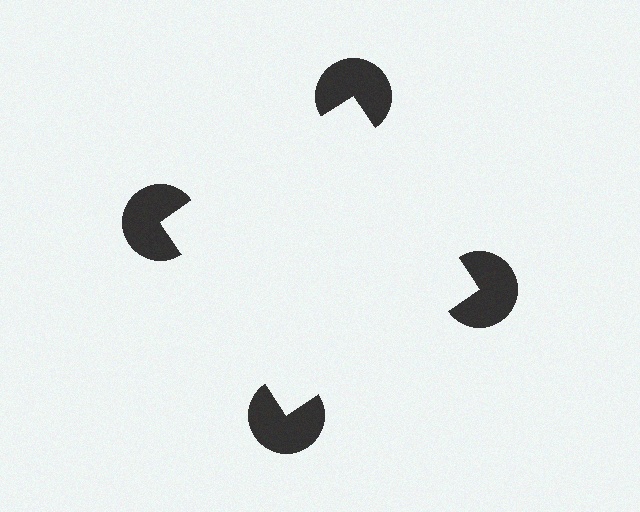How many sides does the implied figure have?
4 sides.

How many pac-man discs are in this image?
There are 4 — one at each vertex of the illusory square.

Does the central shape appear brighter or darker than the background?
It typically appears slightly brighter than the background, even though no actual brightness change is drawn.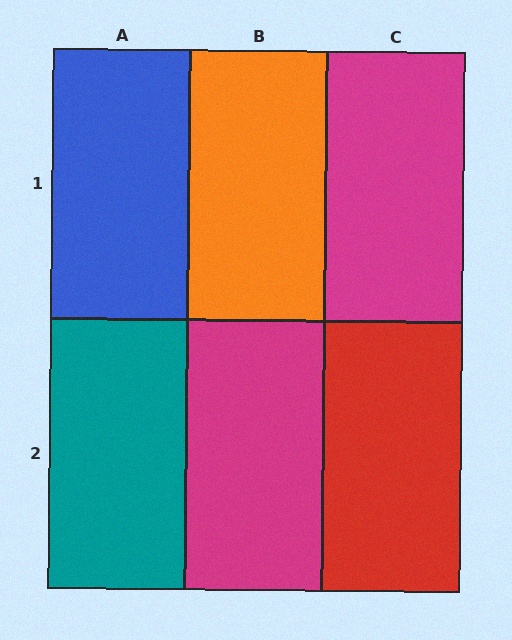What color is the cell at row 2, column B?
Magenta.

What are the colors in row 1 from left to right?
Blue, orange, magenta.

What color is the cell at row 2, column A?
Teal.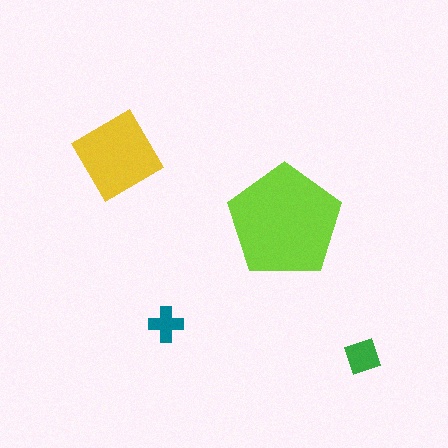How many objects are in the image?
There are 4 objects in the image.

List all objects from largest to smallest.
The lime pentagon, the yellow diamond, the green square, the teal cross.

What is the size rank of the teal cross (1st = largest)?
4th.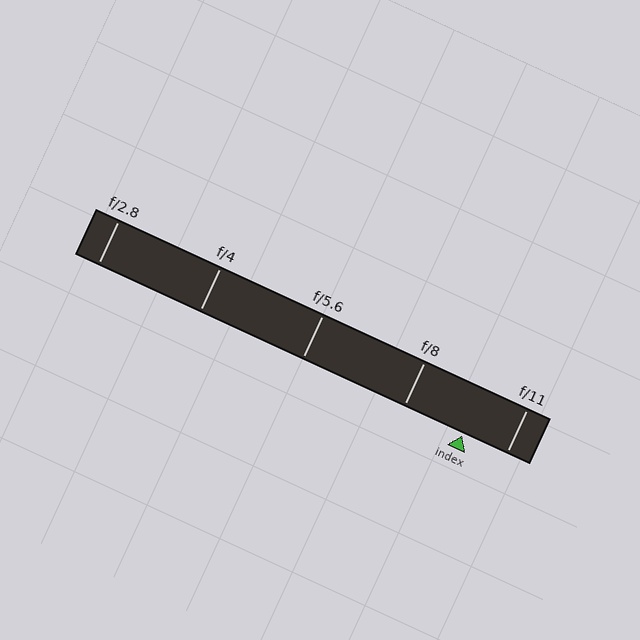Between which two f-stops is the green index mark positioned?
The index mark is between f/8 and f/11.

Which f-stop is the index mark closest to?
The index mark is closest to f/11.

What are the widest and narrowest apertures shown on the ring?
The widest aperture shown is f/2.8 and the narrowest is f/11.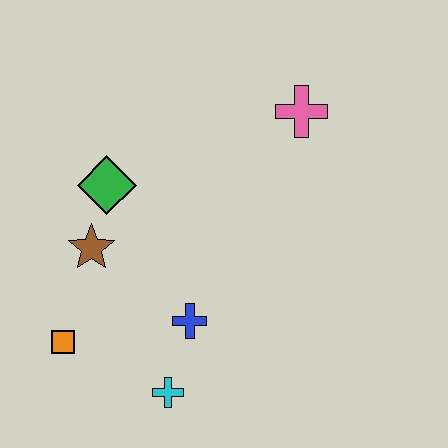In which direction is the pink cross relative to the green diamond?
The pink cross is to the right of the green diamond.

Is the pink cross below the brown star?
No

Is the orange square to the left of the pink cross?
Yes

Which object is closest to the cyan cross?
The blue cross is closest to the cyan cross.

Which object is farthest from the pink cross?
The orange square is farthest from the pink cross.